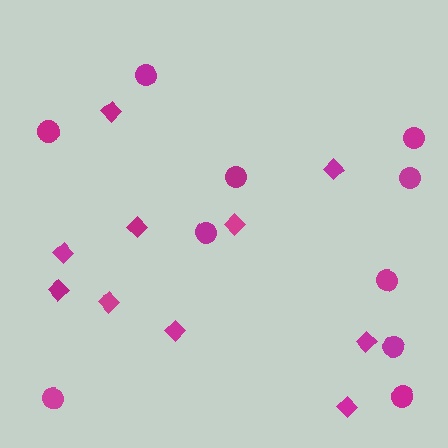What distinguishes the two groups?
There are 2 groups: one group of circles (10) and one group of diamonds (10).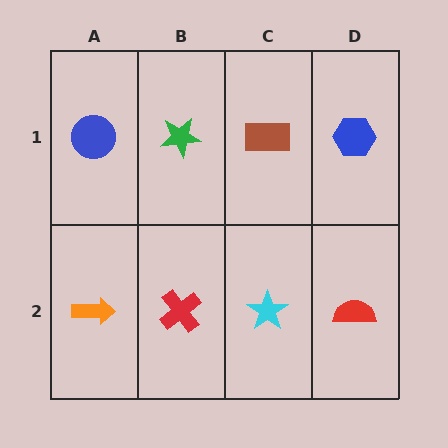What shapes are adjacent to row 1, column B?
A red cross (row 2, column B), a blue circle (row 1, column A), a brown rectangle (row 1, column C).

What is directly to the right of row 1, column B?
A brown rectangle.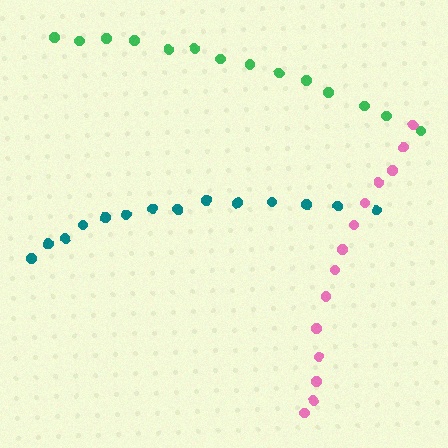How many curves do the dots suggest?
There are 3 distinct paths.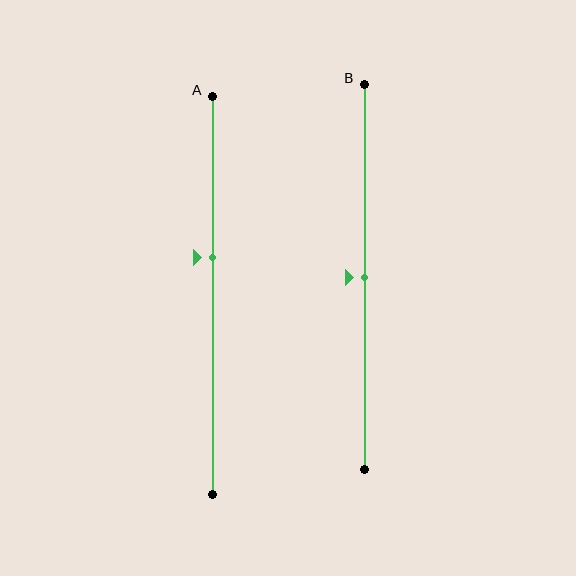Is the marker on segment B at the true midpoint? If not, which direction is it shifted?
Yes, the marker on segment B is at the true midpoint.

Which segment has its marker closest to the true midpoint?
Segment B has its marker closest to the true midpoint.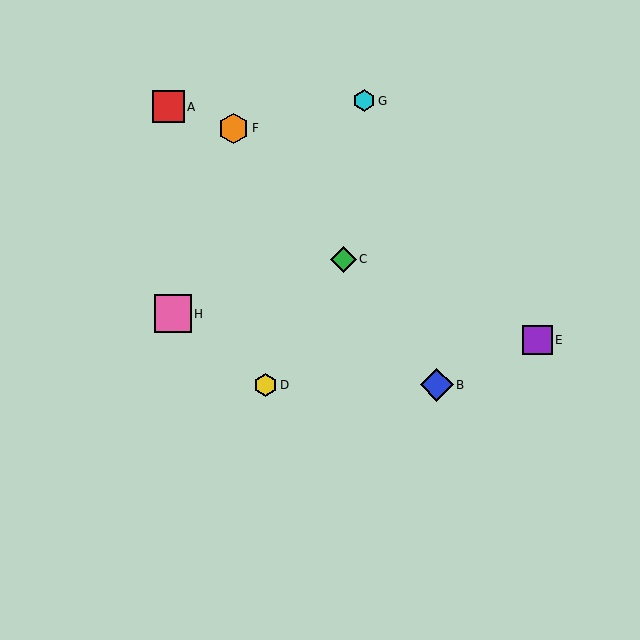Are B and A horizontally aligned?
No, B is at y≈385 and A is at y≈107.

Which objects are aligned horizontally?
Objects B, D are aligned horizontally.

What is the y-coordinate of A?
Object A is at y≈107.